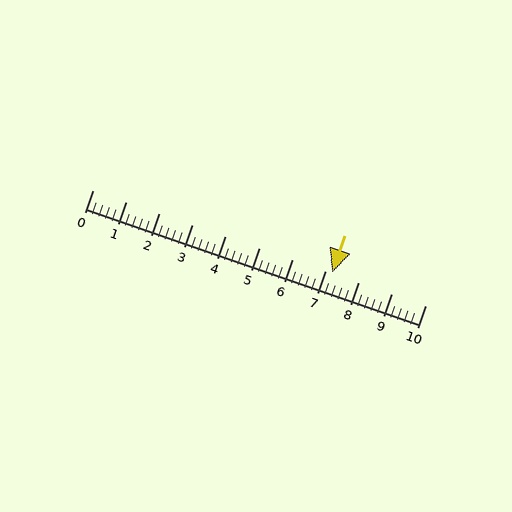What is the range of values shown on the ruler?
The ruler shows values from 0 to 10.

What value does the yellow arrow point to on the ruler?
The yellow arrow points to approximately 7.2.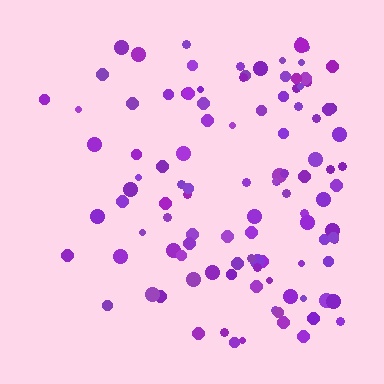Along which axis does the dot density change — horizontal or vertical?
Horizontal.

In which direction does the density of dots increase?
From left to right, with the right side densest.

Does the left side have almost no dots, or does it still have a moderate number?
Still a moderate number, just noticeably fewer than the right.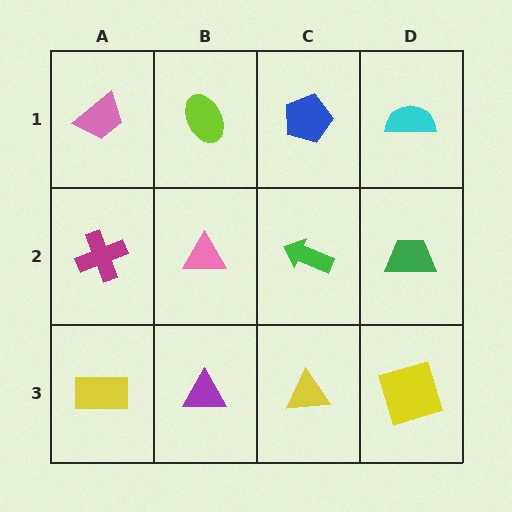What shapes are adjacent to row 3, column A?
A magenta cross (row 2, column A), a purple triangle (row 3, column B).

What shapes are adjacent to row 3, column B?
A pink triangle (row 2, column B), a yellow rectangle (row 3, column A), a yellow triangle (row 3, column C).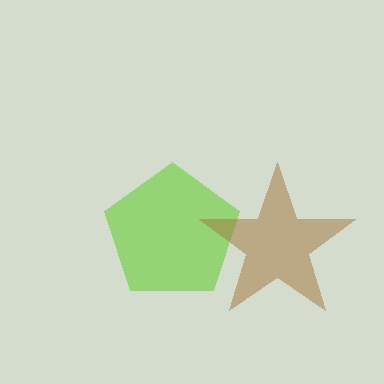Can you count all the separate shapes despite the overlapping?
Yes, there are 2 separate shapes.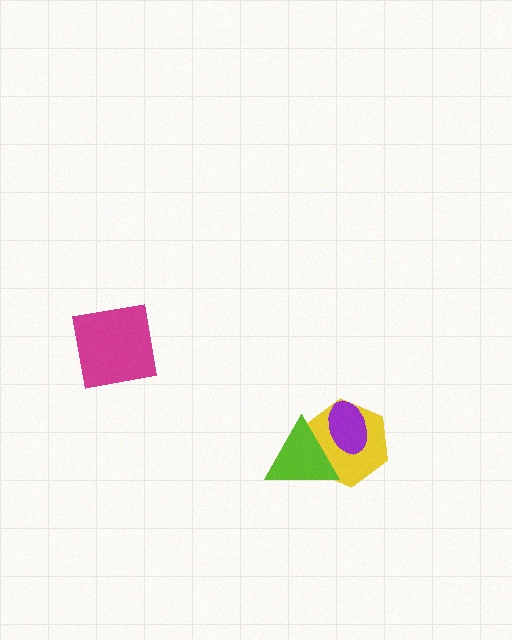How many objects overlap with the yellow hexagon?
2 objects overlap with the yellow hexagon.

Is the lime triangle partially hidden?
Yes, it is partially covered by another shape.